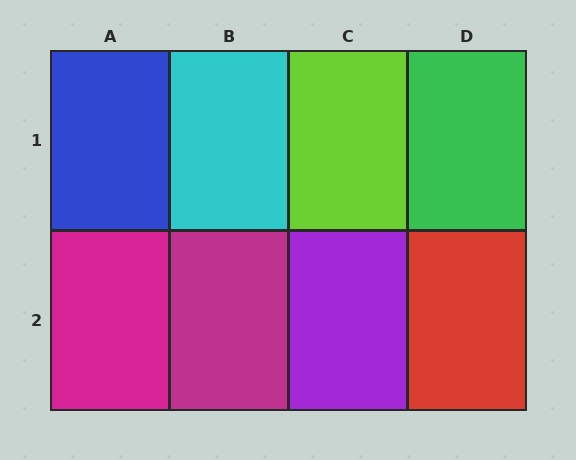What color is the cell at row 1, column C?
Lime.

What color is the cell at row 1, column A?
Blue.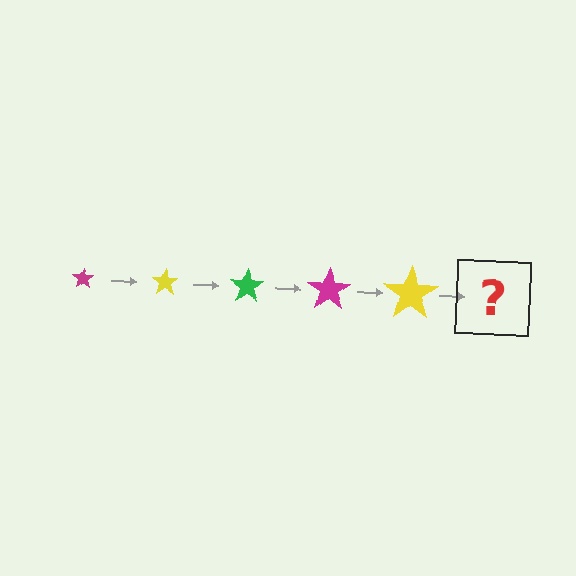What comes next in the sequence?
The next element should be a green star, larger than the previous one.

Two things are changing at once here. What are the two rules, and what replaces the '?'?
The two rules are that the star grows larger each step and the color cycles through magenta, yellow, and green. The '?' should be a green star, larger than the previous one.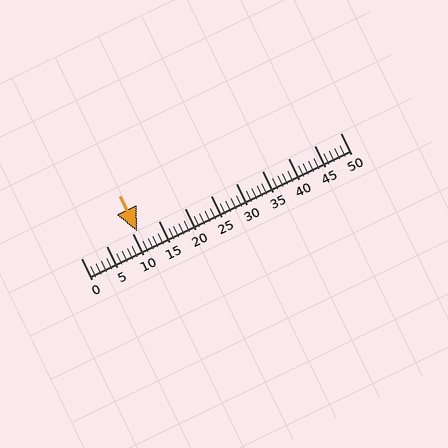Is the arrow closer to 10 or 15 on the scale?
The arrow is closer to 10.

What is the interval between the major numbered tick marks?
The major tick marks are spaced 5 units apart.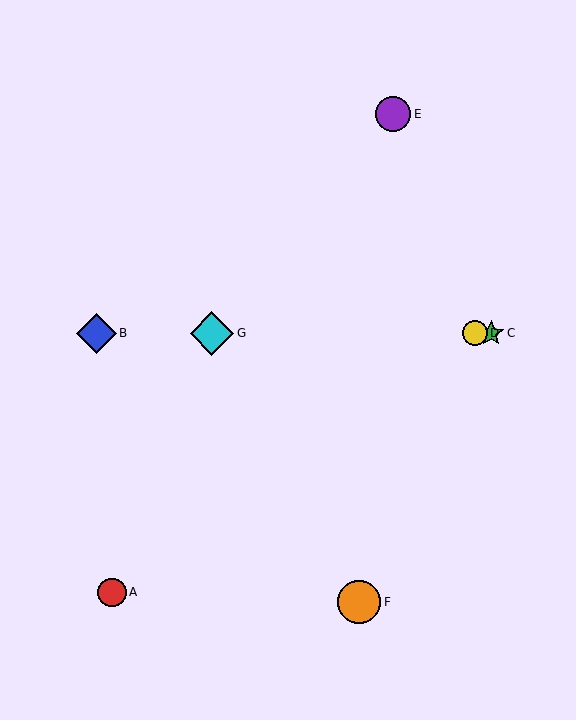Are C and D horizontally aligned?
Yes, both are at y≈333.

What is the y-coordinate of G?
Object G is at y≈333.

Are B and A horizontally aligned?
No, B is at y≈333 and A is at y≈592.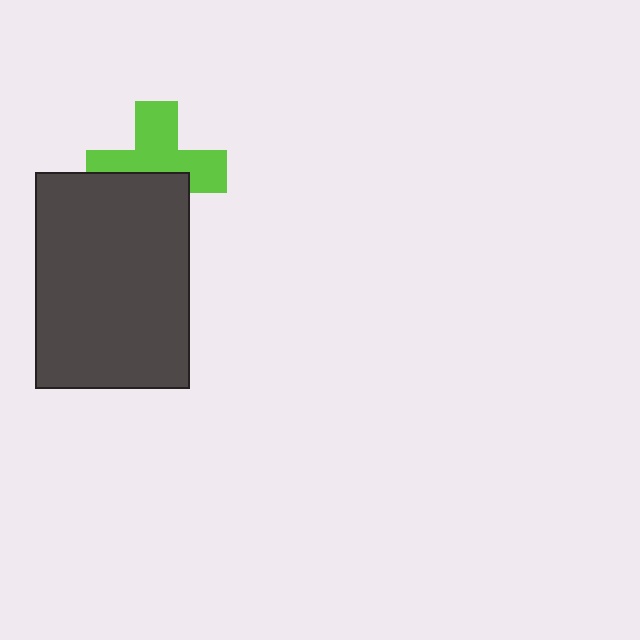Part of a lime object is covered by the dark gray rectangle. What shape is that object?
It is a cross.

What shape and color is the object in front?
The object in front is a dark gray rectangle.